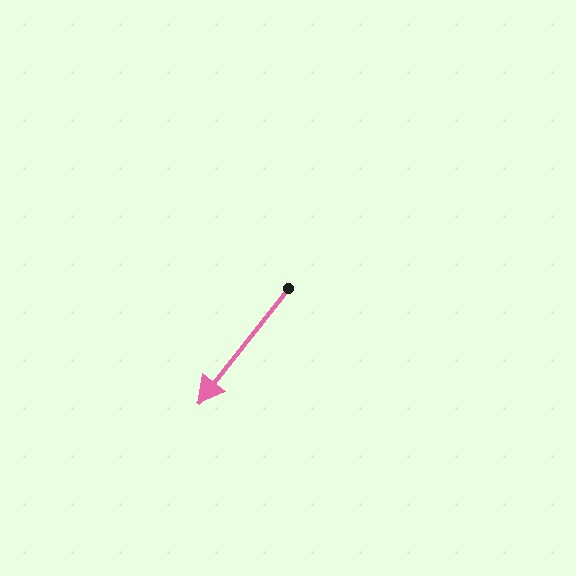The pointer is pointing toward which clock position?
Roughly 7 o'clock.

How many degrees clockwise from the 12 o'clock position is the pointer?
Approximately 218 degrees.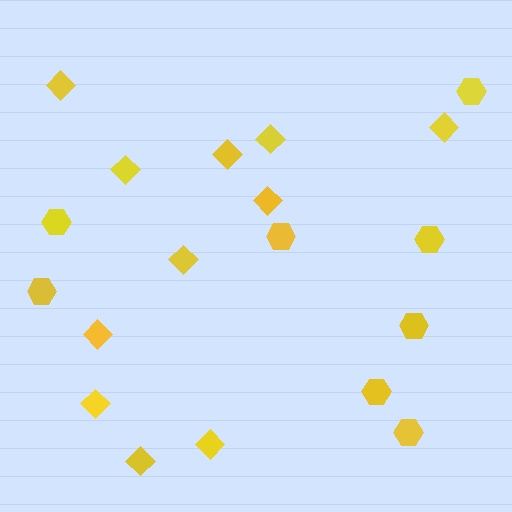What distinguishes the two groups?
There are 2 groups: one group of hexagons (8) and one group of diamonds (11).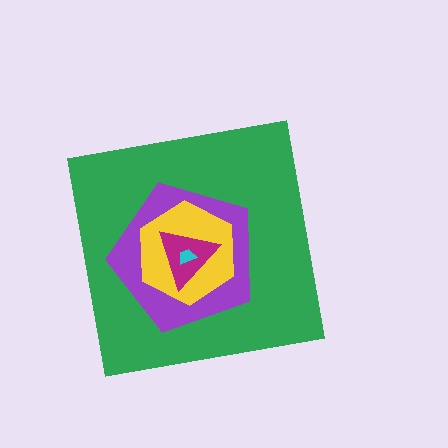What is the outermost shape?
The green square.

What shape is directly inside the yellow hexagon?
The magenta triangle.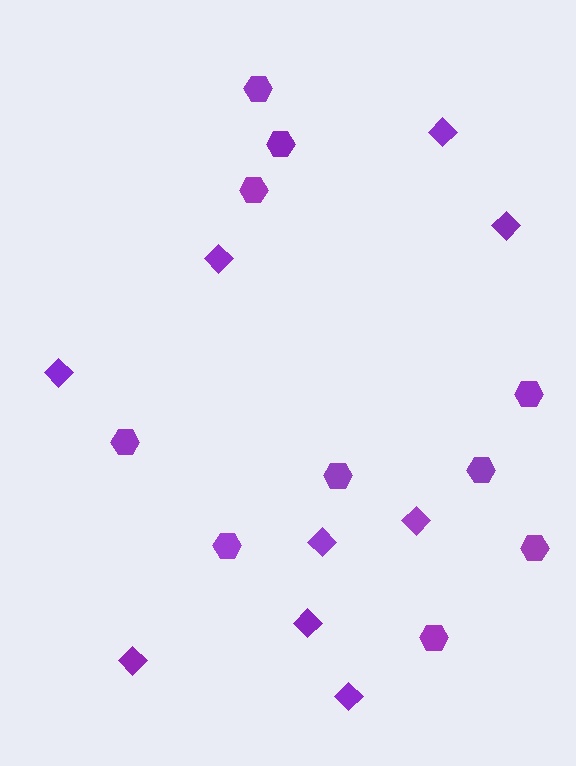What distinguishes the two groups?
There are 2 groups: one group of hexagons (10) and one group of diamonds (9).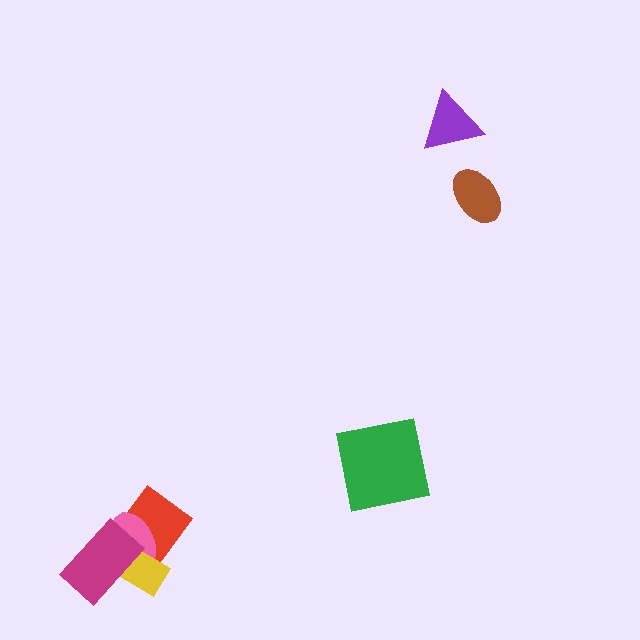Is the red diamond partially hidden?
Yes, it is partially covered by another shape.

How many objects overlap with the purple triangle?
0 objects overlap with the purple triangle.